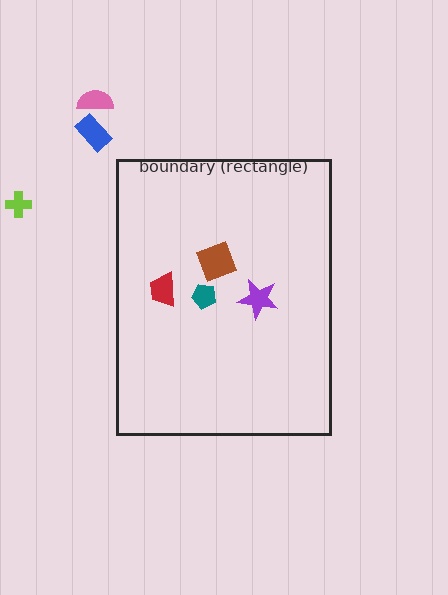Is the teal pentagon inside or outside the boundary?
Inside.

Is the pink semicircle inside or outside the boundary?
Outside.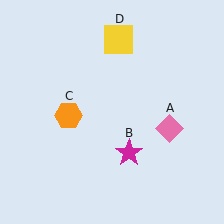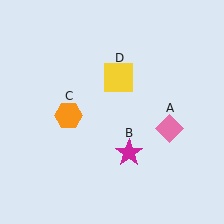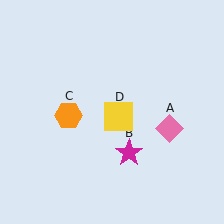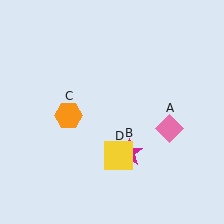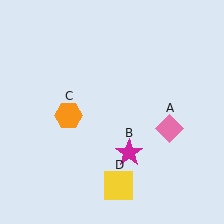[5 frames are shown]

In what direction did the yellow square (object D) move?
The yellow square (object D) moved down.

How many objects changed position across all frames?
1 object changed position: yellow square (object D).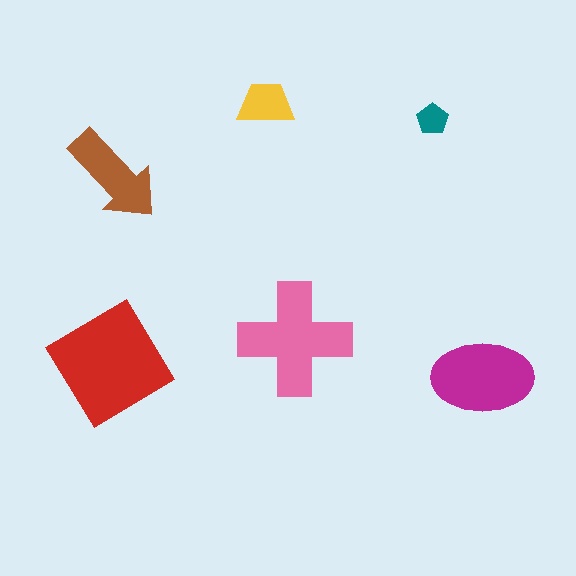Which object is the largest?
The red diamond.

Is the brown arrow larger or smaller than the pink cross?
Smaller.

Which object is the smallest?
The teal pentagon.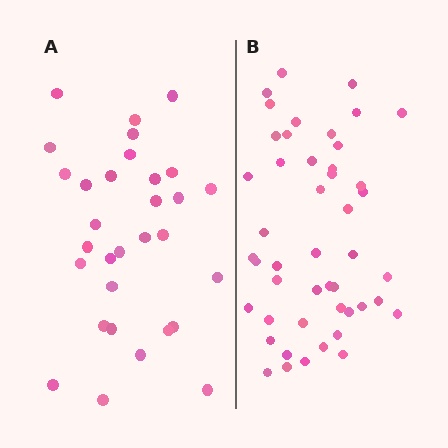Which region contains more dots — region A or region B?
Region B (the right region) has more dots.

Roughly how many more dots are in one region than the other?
Region B has approximately 15 more dots than region A.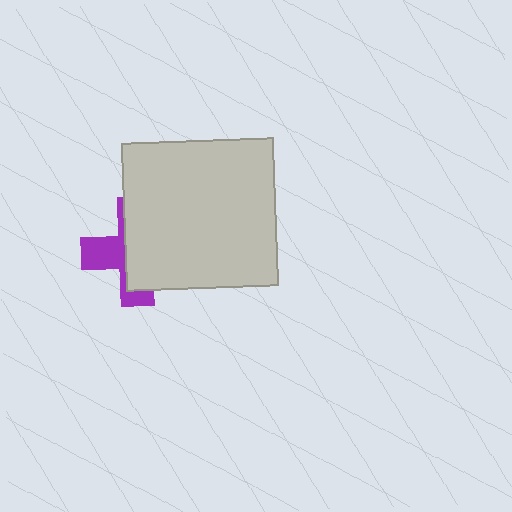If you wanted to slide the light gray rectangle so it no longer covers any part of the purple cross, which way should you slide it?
Slide it right — that is the most direct way to separate the two shapes.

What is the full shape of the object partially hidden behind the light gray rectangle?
The partially hidden object is a purple cross.